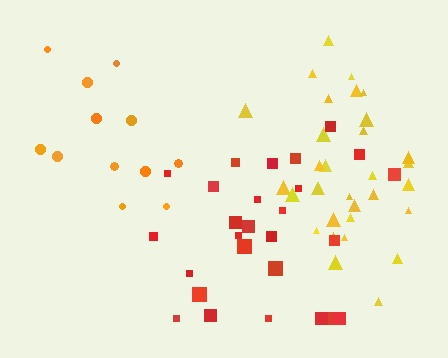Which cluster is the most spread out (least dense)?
Orange.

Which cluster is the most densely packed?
Yellow.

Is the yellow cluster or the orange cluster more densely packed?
Yellow.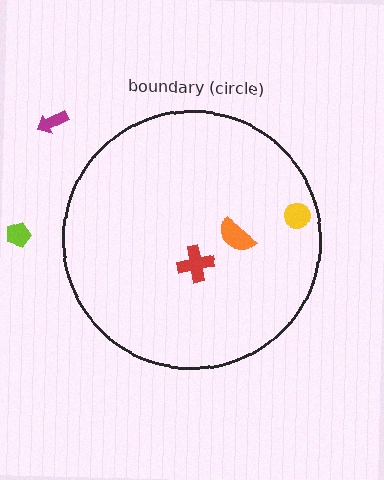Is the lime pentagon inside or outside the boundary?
Outside.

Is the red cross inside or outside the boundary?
Inside.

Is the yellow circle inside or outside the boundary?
Inside.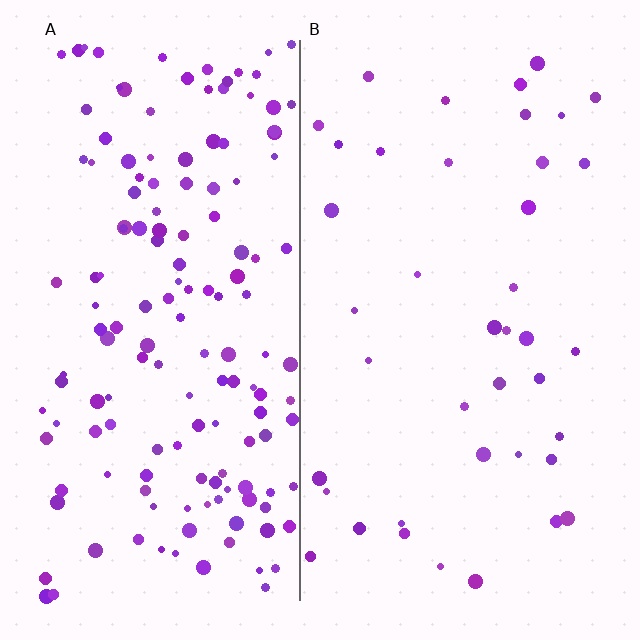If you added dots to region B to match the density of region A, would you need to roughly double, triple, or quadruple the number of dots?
Approximately quadruple.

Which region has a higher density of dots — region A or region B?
A (the left).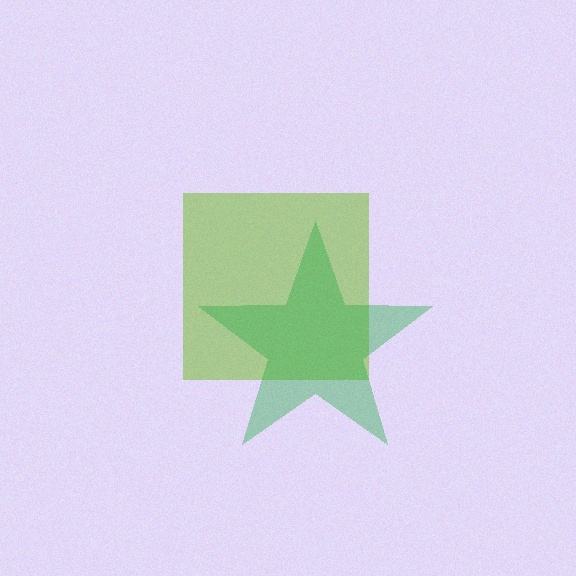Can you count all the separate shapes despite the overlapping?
Yes, there are 2 separate shapes.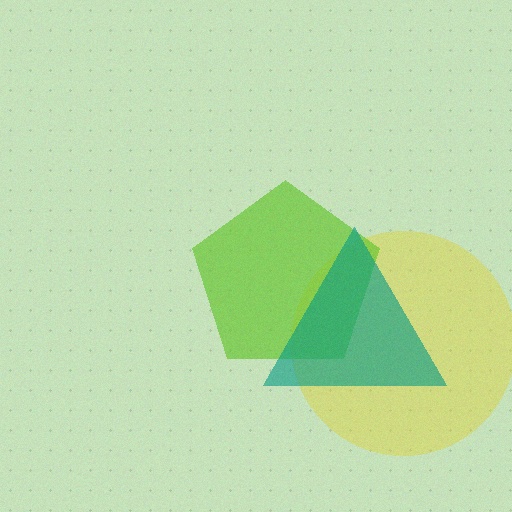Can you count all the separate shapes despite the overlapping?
Yes, there are 3 separate shapes.